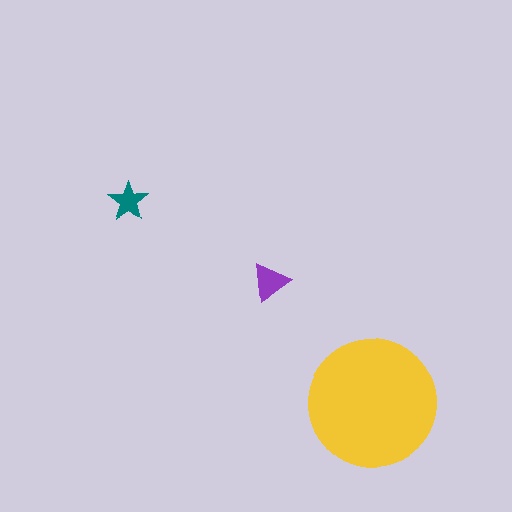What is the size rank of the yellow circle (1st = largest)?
1st.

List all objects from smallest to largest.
The teal star, the purple triangle, the yellow circle.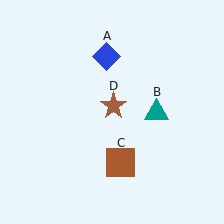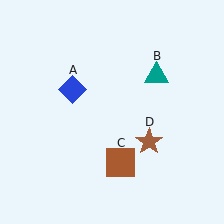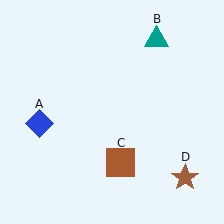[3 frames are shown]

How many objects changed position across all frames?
3 objects changed position: blue diamond (object A), teal triangle (object B), brown star (object D).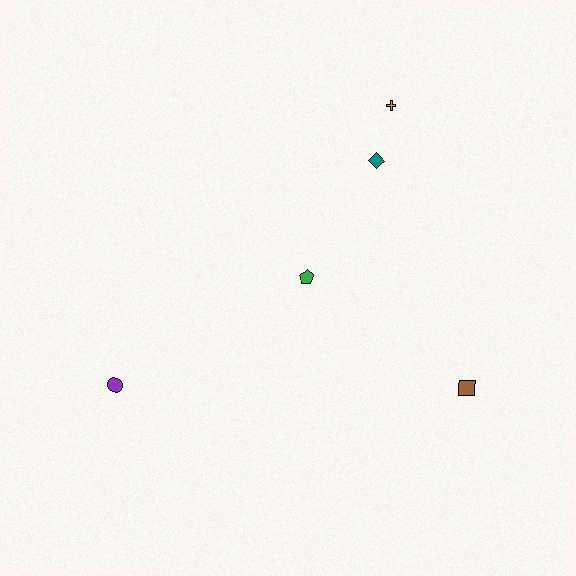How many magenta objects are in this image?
There are no magenta objects.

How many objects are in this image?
There are 5 objects.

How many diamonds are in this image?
There is 1 diamond.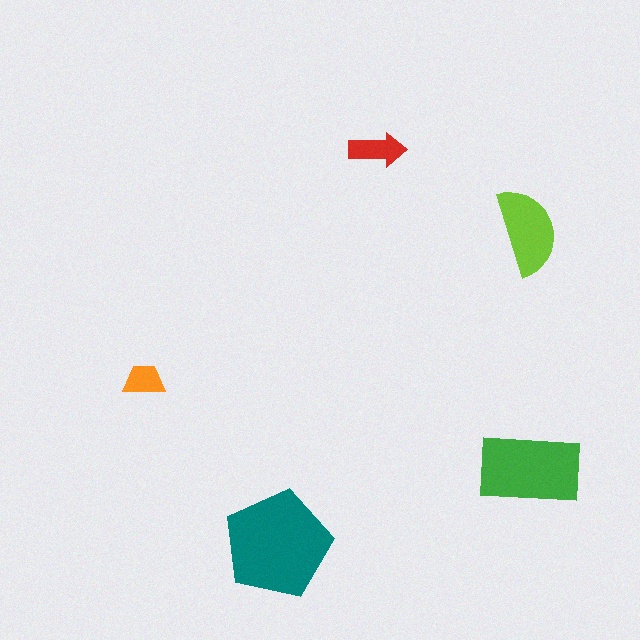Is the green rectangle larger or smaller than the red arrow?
Larger.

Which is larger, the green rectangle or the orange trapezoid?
The green rectangle.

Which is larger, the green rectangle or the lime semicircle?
The green rectangle.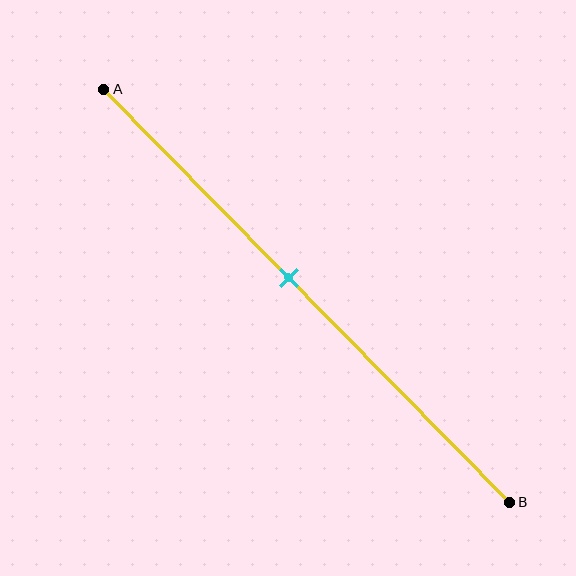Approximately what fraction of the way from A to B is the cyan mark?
The cyan mark is approximately 45% of the way from A to B.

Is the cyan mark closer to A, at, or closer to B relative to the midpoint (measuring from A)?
The cyan mark is closer to point A than the midpoint of segment AB.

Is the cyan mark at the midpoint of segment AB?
No, the mark is at about 45% from A, not at the 50% midpoint.